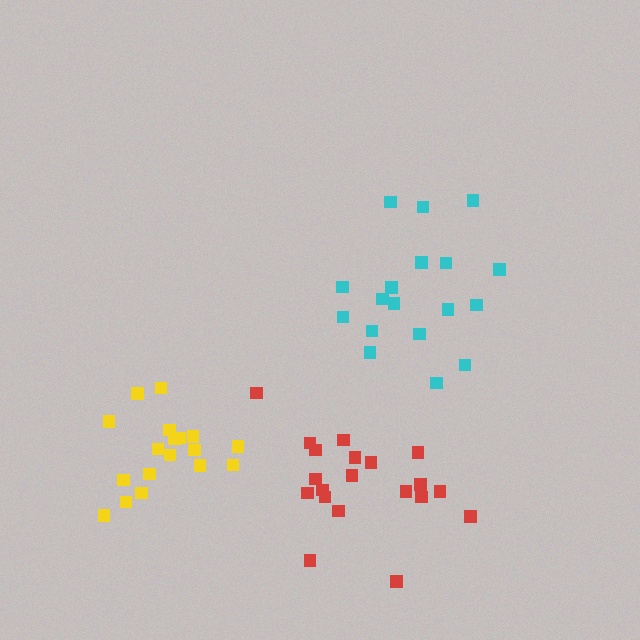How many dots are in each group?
Group 1: 18 dots, Group 2: 18 dots, Group 3: 20 dots (56 total).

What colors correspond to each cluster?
The clusters are colored: yellow, cyan, red.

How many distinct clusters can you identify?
There are 3 distinct clusters.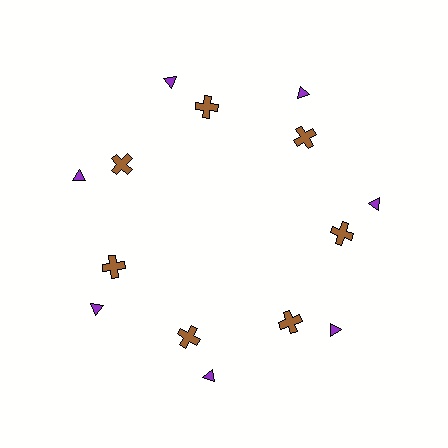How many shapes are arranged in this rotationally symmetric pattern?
There are 14 shapes, arranged in 7 groups of 2.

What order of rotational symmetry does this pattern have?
This pattern has 7-fold rotational symmetry.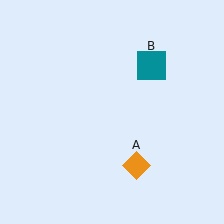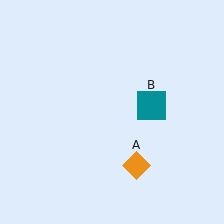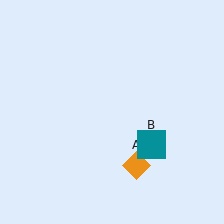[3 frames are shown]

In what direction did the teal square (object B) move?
The teal square (object B) moved down.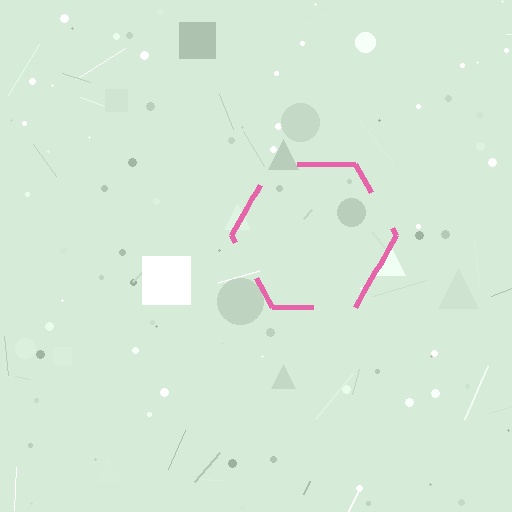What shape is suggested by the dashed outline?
The dashed outline suggests a hexagon.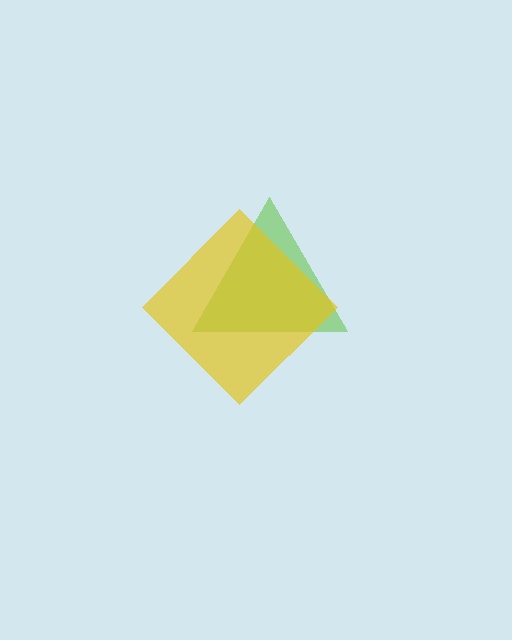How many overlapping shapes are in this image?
There are 2 overlapping shapes in the image.